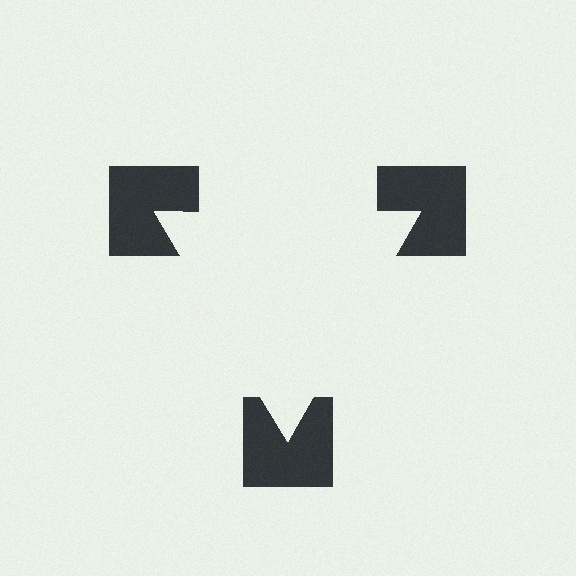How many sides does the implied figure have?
3 sides.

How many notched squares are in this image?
There are 3 — one at each vertex of the illusory triangle.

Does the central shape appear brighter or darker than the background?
It typically appears slightly brighter than the background, even though no actual brightness change is drawn.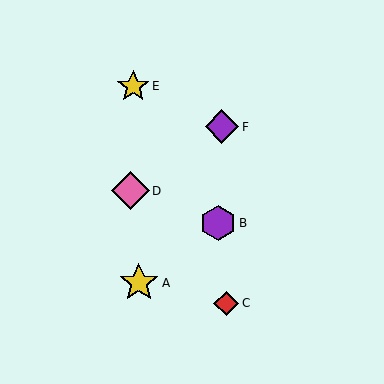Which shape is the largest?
The yellow star (labeled A) is the largest.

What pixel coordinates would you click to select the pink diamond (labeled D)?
Click at (130, 191) to select the pink diamond D.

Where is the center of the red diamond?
The center of the red diamond is at (226, 303).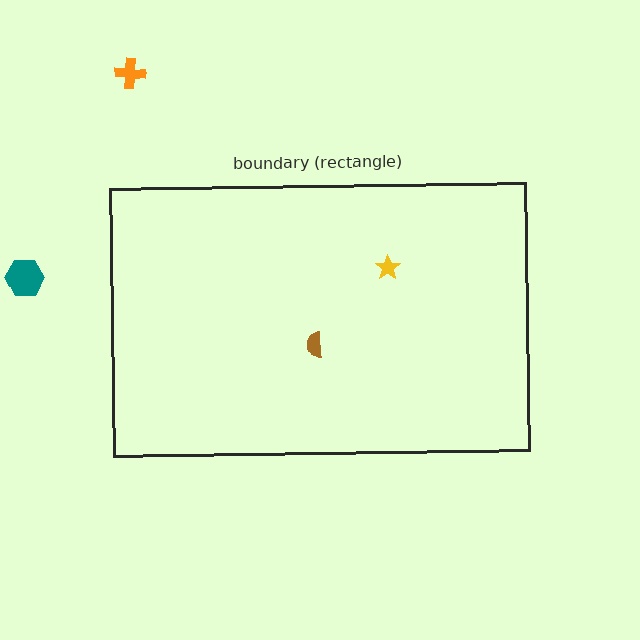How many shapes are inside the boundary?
2 inside, 2 outside.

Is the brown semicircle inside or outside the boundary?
Inside.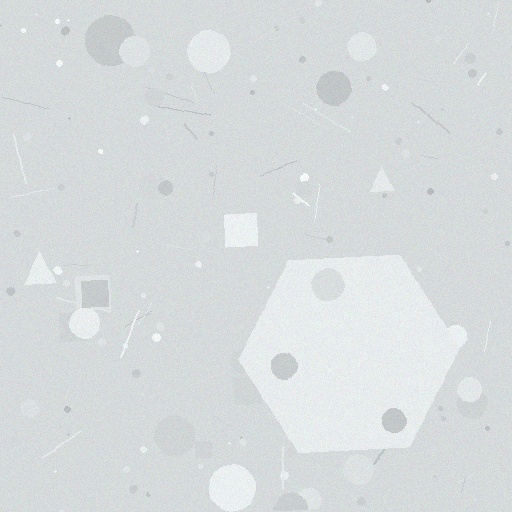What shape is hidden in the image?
A hexagon is hidden in the image.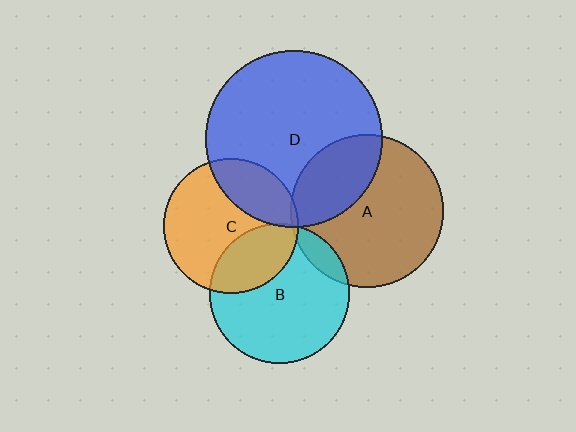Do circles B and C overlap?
Yes.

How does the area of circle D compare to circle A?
Approximately 1.3 times.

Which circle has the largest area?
Circle D (blue).